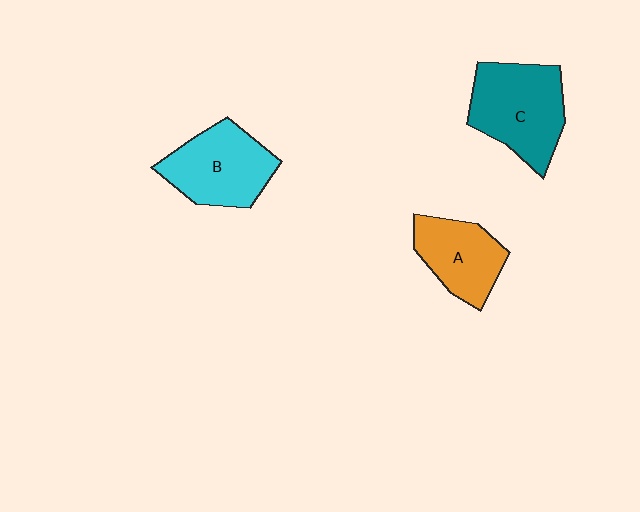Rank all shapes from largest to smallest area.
From largest to smallest: C (teal), B (cyan), A (orange).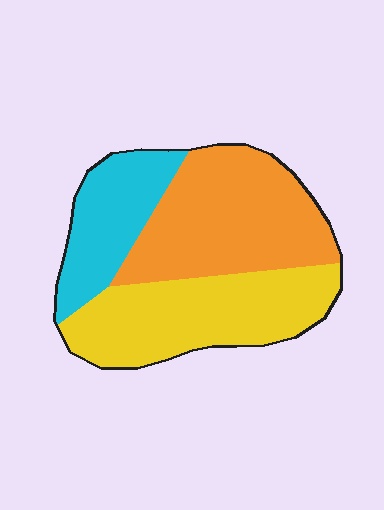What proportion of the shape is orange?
Orange takes up about two fifths (2/5) of the shape.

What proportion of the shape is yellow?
Yellow takes up about three eighths (3/8) of the shape.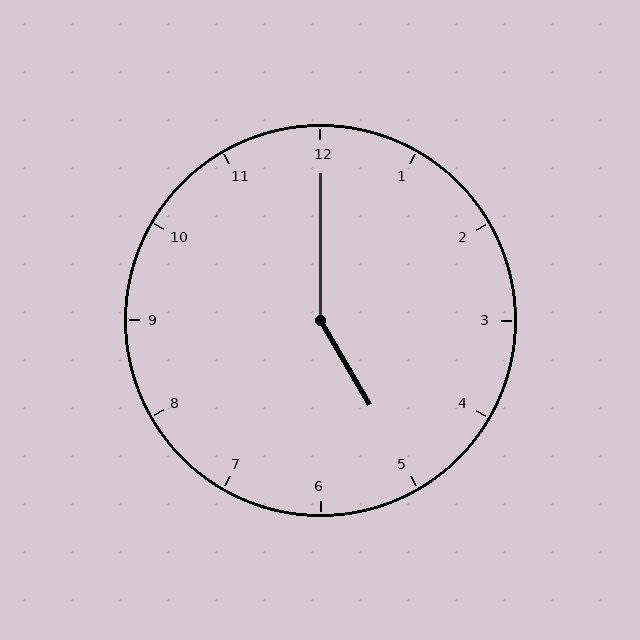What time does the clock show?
5:00.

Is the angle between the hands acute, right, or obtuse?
It is obtuse.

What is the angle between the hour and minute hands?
Approximately 150 degrees.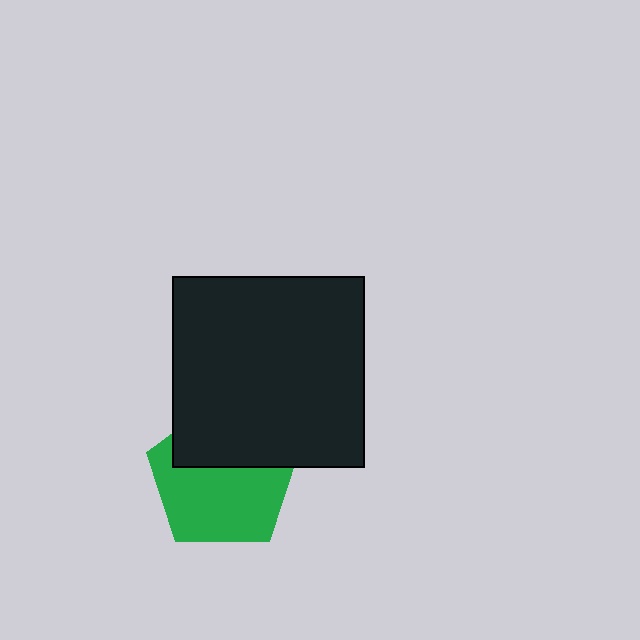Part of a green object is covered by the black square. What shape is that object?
It is a pentagon.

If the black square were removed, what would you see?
You would see the complete green pentagon.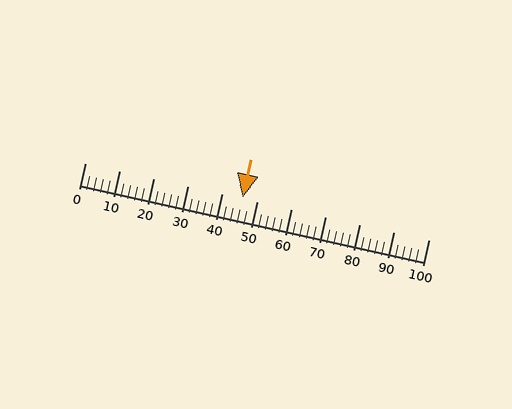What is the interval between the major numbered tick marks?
The major tick marks are spaced 10 units apart.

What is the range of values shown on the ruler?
The ruler shows values from 0 to 100.